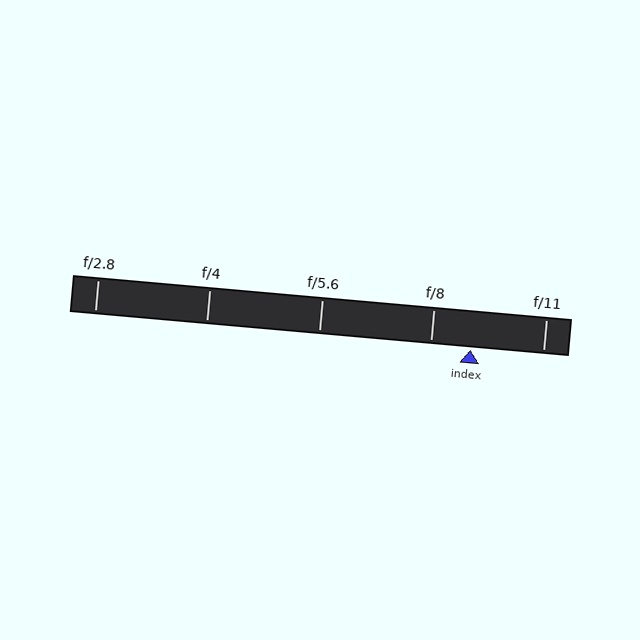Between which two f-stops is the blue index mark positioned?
The index mark is between f/8 and f/11.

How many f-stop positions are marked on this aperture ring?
There are 5 f-stop positions marked.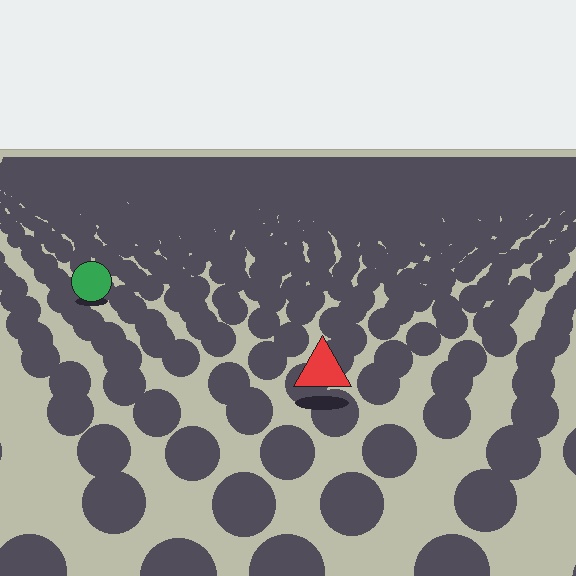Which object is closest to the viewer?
The red triangle is closest. The texture marks near it are larger and more spread out.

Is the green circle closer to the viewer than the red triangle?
No. The red triangle is closer — you can tell from the texture gradient: the ground texture is coarser near it.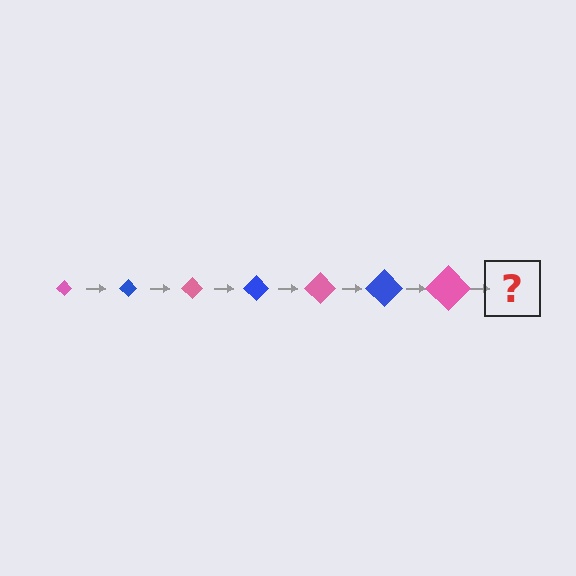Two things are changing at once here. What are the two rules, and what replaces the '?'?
The two rules are that the diamond grows larger each step and the color cycles through pink and blue. The '?' should be a blue diamond, larger than the previous one.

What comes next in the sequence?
The next element should be a blue diamond, larger than the previous one.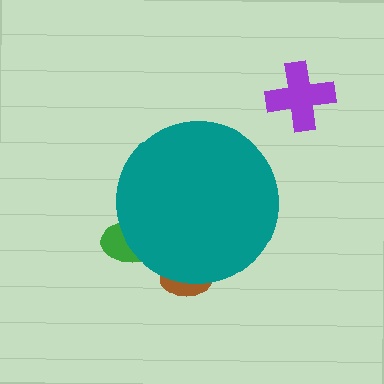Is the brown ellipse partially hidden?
Yes, the brown ellipse is partially hidden behind the teal circle.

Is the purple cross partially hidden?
No, the purple cross is fully visible.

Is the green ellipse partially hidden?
Yes, the green ellipse is partially hidden behind the teal circle.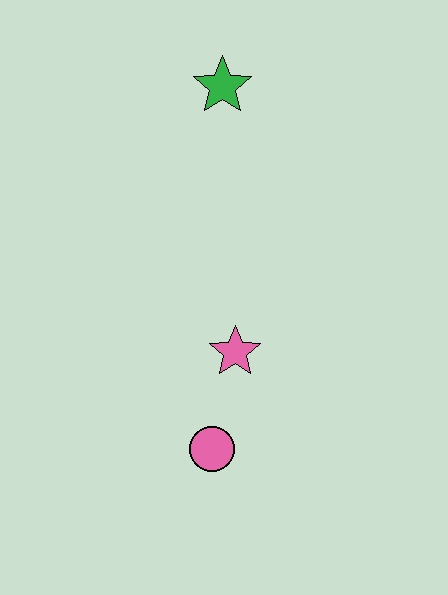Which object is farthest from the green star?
The pink circle is farthest from the green star.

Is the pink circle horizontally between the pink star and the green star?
No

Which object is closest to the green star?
The pink star is closest to the green star.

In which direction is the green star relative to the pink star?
The green star is above the pink star.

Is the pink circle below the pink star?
Yes